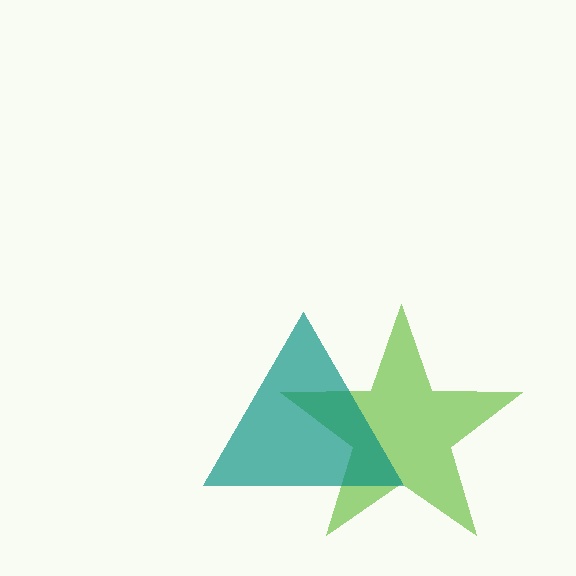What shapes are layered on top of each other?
The layered shapes are: a lime star, a teal triangle.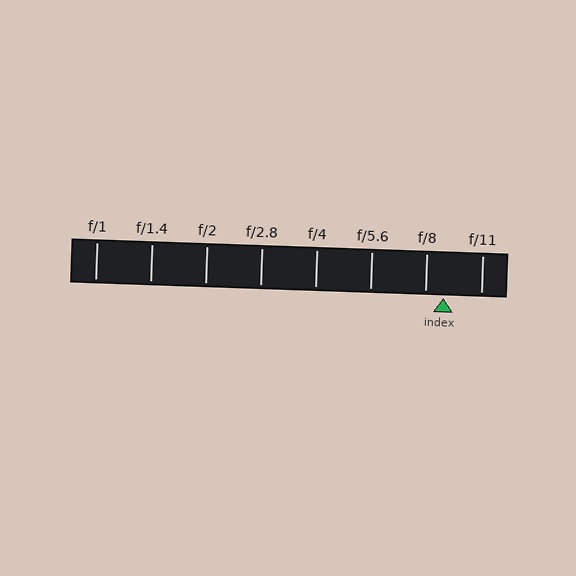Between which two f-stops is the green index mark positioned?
The index mark is between f/8 and f/11.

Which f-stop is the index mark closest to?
The index mark is closest to f/8.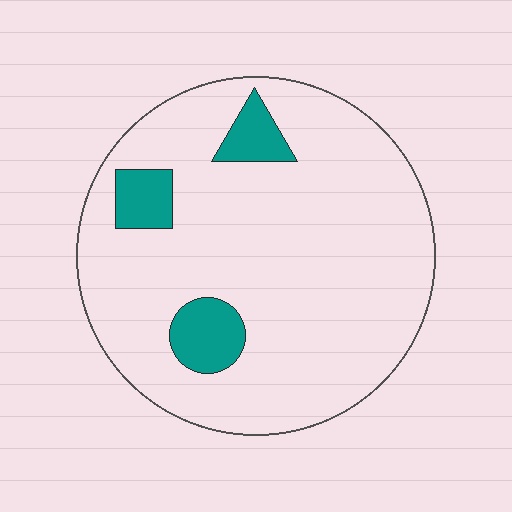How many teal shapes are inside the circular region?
3.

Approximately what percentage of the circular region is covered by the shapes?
Approximately 10%.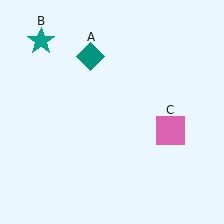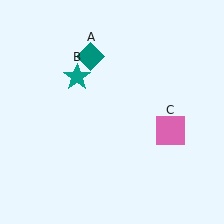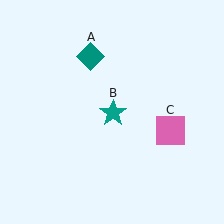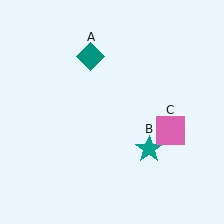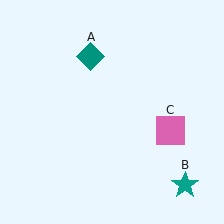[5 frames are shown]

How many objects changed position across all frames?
1 object changed position: teal star (object B).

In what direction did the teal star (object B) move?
The teal star (object B) moved down and to the right.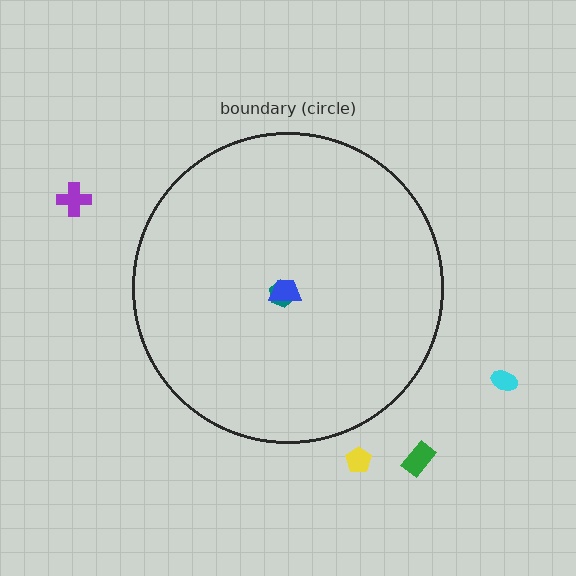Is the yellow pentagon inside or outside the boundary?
Outside.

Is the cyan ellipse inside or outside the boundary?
Outside.